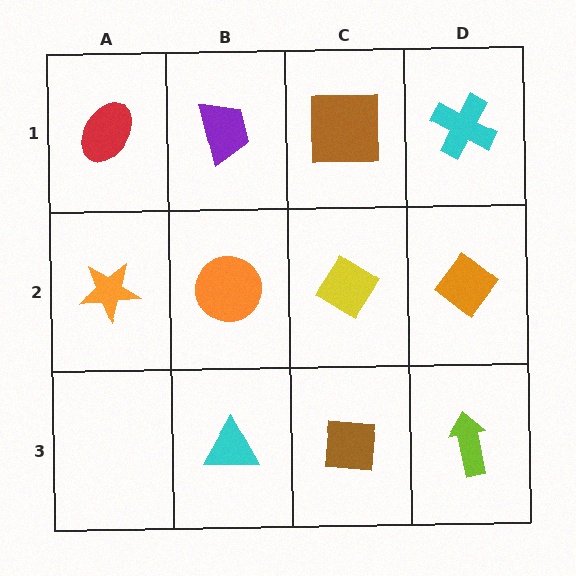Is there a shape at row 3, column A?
No, that cell is empty.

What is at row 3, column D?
A lime arrow.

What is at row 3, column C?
A brown square.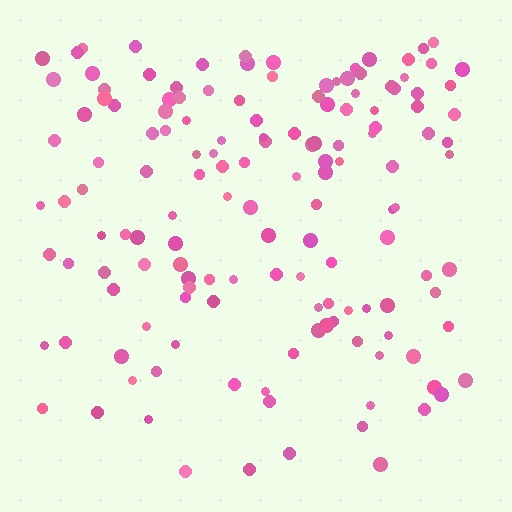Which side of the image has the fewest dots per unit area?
The bottom.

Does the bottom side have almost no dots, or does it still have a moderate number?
Still a moderate number, just noticeably fewer than the top.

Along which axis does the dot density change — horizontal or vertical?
Vertical.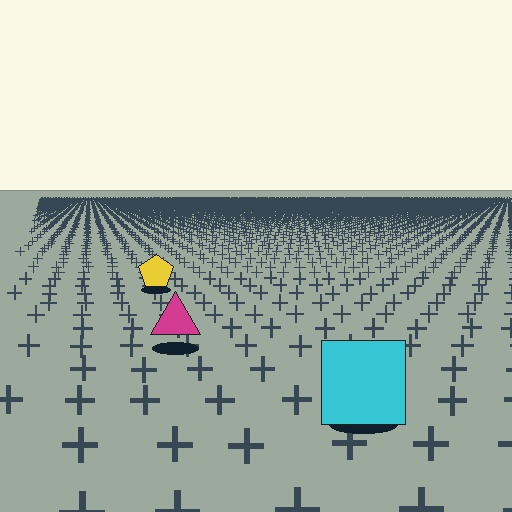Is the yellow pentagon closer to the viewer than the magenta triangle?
No. The magenta triangle is closer — you can tell from the texture gradient: the ground texture is coarser near it.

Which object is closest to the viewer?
The cyan square is closest. The texture marks near it are larger and more spread out.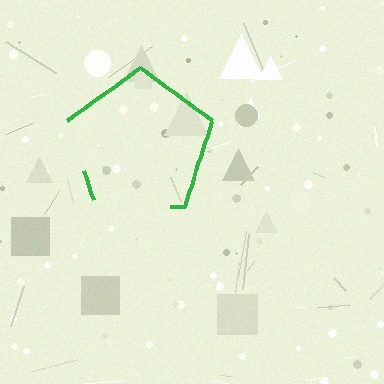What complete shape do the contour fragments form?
The contour fragments form a pentagon.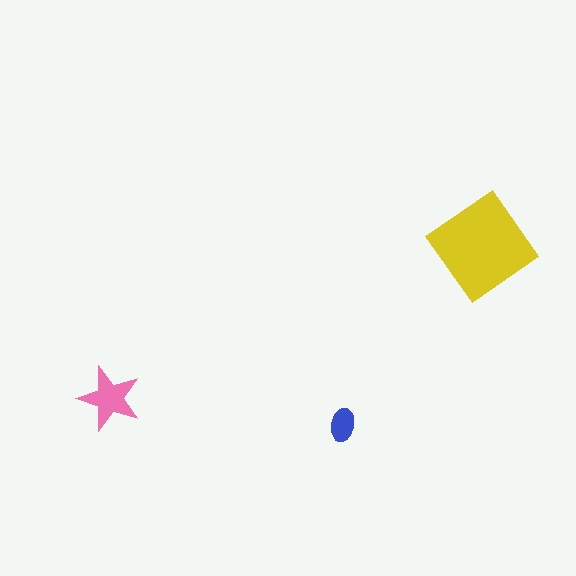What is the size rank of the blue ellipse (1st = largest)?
3rd.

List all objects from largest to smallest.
The yellow diamond, the pink star, the blue ellipse.